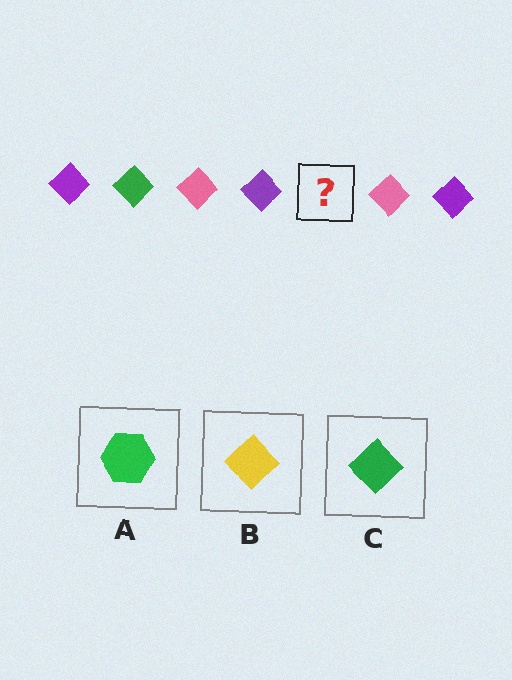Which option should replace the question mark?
Option C.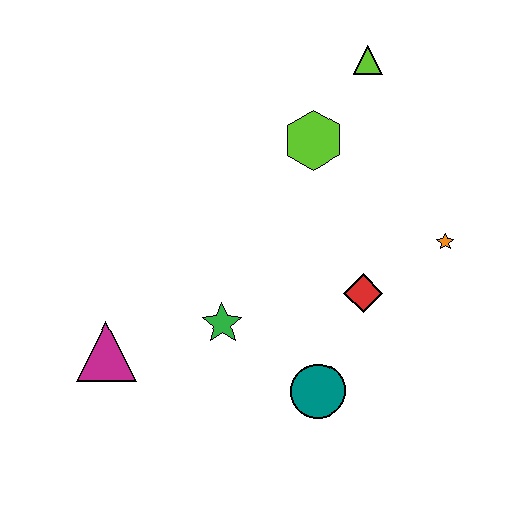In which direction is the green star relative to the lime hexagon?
The green star is below the lime hexagon.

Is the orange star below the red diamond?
No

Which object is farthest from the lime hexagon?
The magenta triangle is farthest from the lime hexagon.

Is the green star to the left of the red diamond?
Yes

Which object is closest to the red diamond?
The orange star is closest to the red diamond.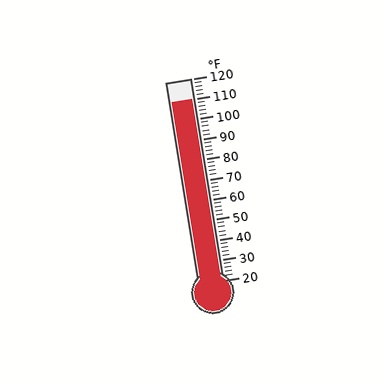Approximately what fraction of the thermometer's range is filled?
The thermometer is filled to approximately 90% of its range.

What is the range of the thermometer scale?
The thermometer scale ranges from 20°F to 120°F.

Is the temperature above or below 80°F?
The temperature is above 80°F.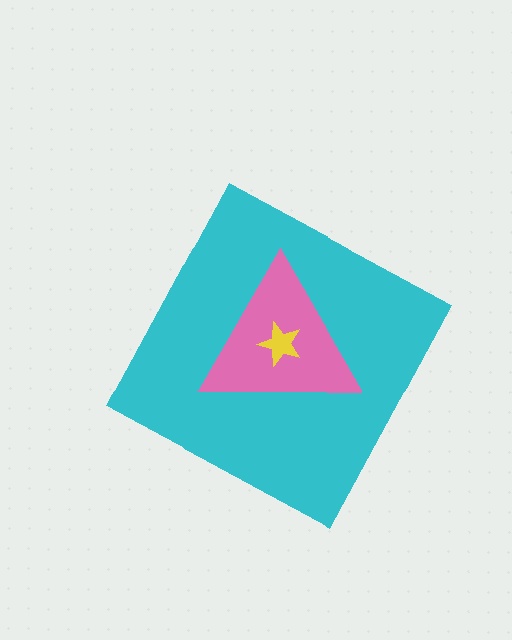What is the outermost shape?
The cyan diamond.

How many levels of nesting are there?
3.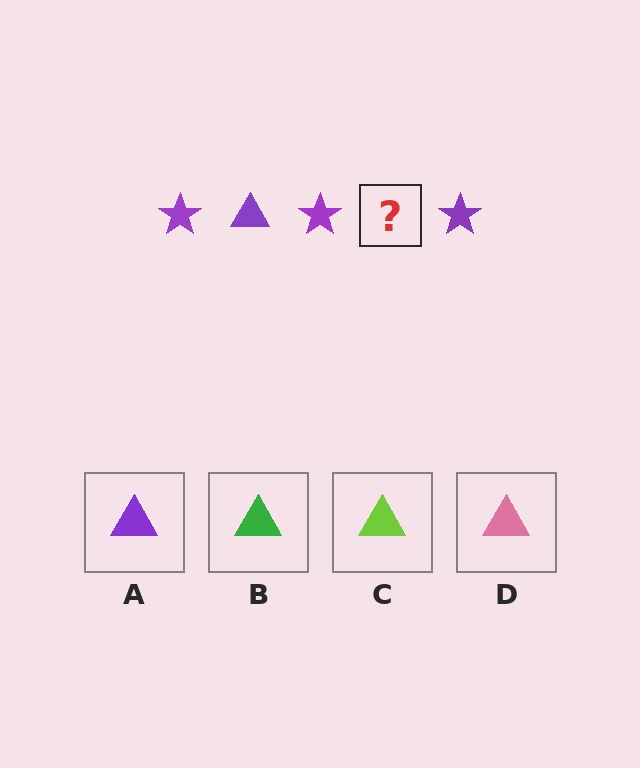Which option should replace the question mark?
Option A.